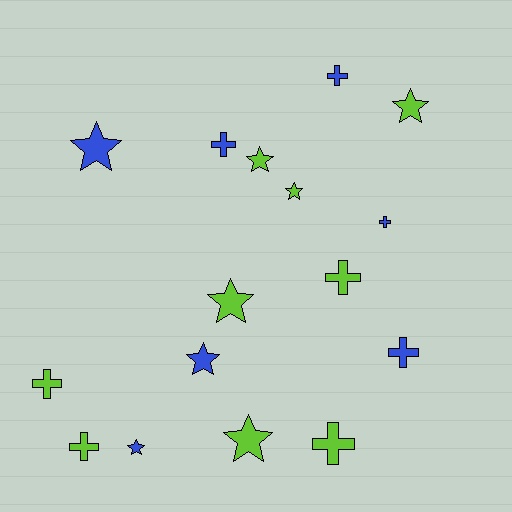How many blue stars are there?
There are 3 blue stars.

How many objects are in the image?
There are 16 objects.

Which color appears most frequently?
Lime, with 9 objects.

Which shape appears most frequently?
Star, with 8 objects.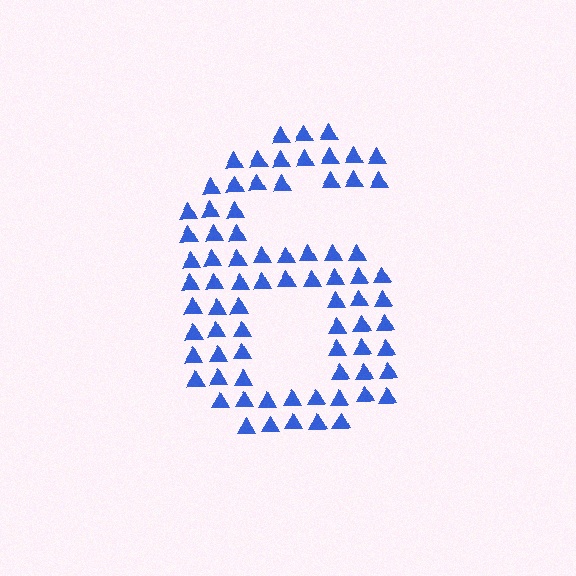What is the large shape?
The large shape is the digit 6.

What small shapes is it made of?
It is made of small triangles.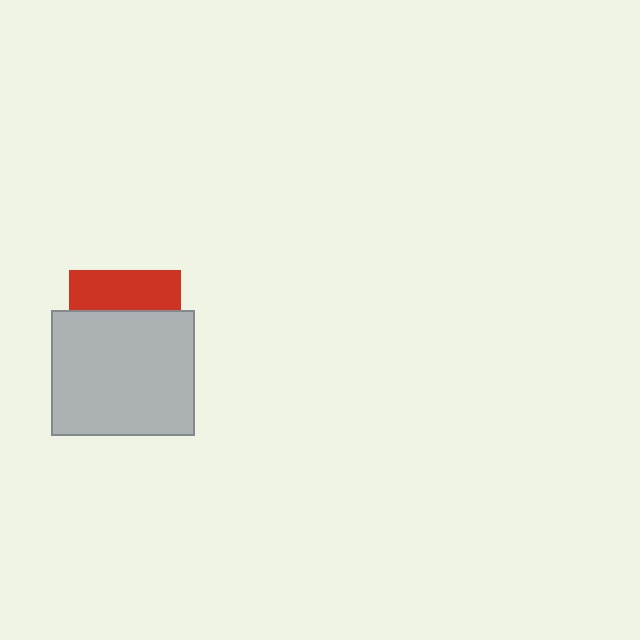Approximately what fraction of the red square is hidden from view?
Roughly 65% of the red square is hidden behind the light gray rectangle.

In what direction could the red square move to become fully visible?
The red square could move up. That would shift it out from behind the light gray rectangle entirely.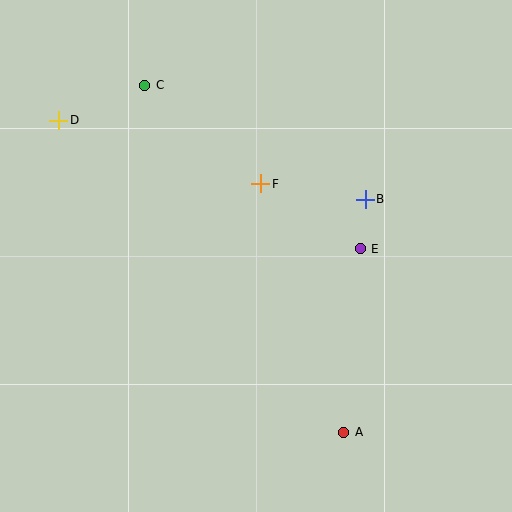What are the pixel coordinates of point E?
Point E is at (360, 249).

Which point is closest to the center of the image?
Point F at (261, 184) is closest to the center.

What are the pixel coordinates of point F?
Point F is at (261, 184).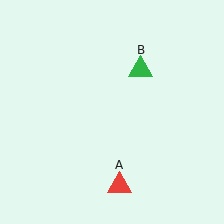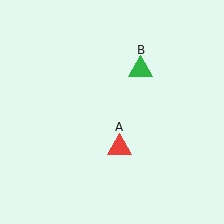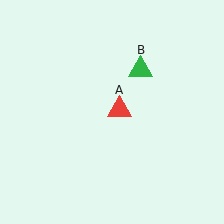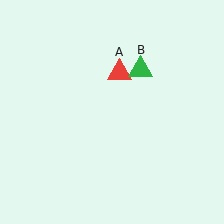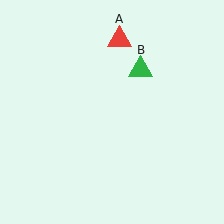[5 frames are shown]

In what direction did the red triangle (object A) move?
The red triangle (object A) moved up.